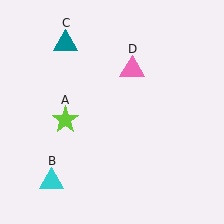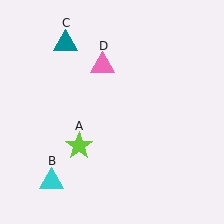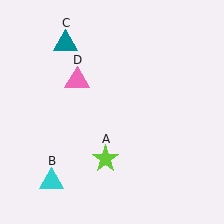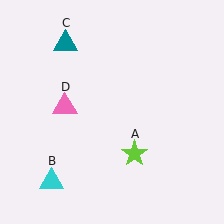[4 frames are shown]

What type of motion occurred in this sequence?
The lime star (object A), pink triangle (object D) rotated counterclockwise around the center of the scene.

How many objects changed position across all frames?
2 objects changed position: lime star (object A), pink triangle (object D).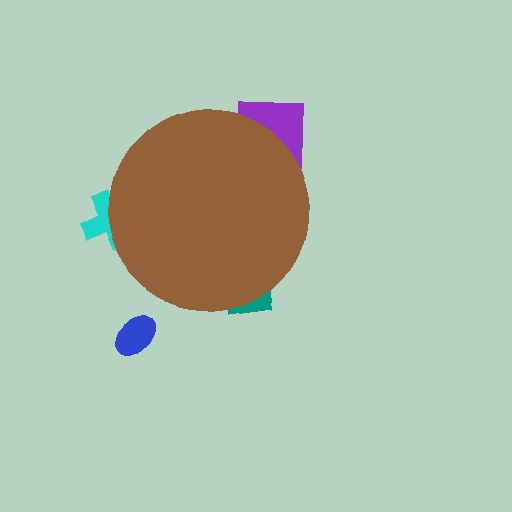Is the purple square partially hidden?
Yes, the purple square is partially hidden behind the brown circle.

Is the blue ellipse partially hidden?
No, the blue ellipse is fully visible.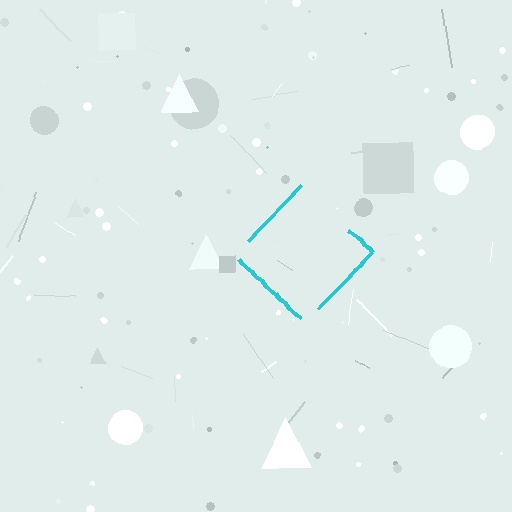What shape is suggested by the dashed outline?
The dashed outline suggests a diamond.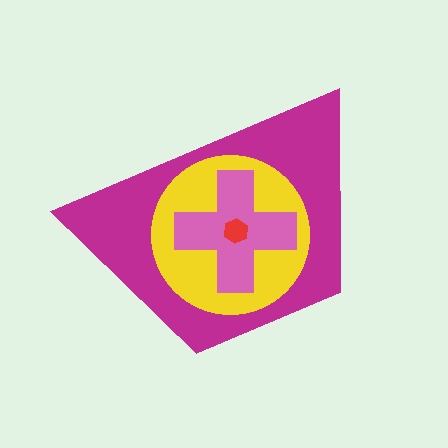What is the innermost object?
The red hexagon.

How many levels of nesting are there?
4.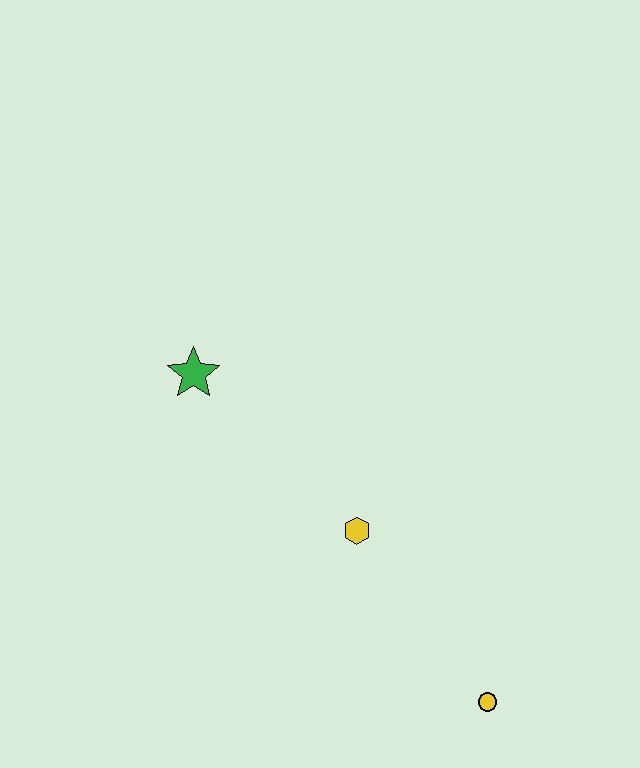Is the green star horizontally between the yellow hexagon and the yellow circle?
No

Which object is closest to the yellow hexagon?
The yellow circle is closest to the yellow hexagon.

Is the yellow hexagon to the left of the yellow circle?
Yes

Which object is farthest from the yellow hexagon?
The green star is farthest from the yellow hexagon.